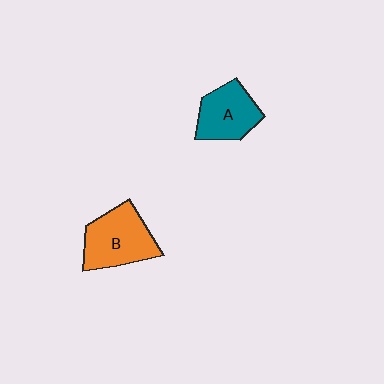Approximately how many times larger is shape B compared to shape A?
Approximately 1.2 times.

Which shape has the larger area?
Shape B (orange).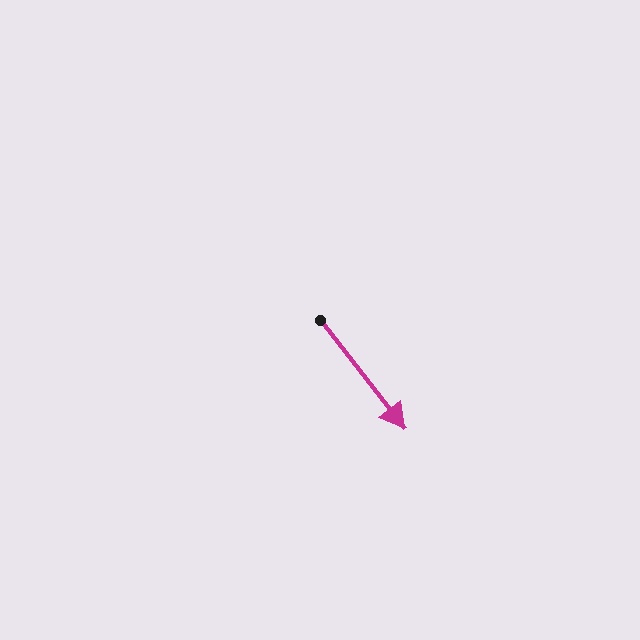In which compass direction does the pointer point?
Southeast.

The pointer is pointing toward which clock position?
Roughly 5 o'clock.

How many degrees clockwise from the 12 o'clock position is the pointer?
Approximately 142 degrees.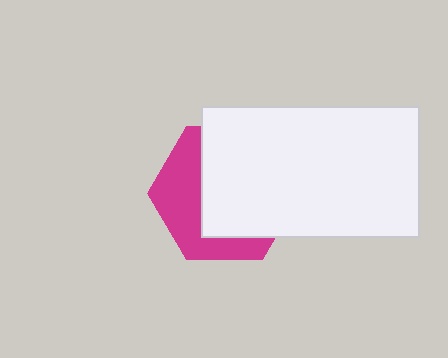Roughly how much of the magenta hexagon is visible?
A small part of it is visible (roughly 40%).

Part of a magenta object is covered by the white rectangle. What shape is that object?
It is a hexagon.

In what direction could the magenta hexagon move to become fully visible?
The magenta hexagon could move toward the lower-left. That would shift it out from behind the white rectangle entirely.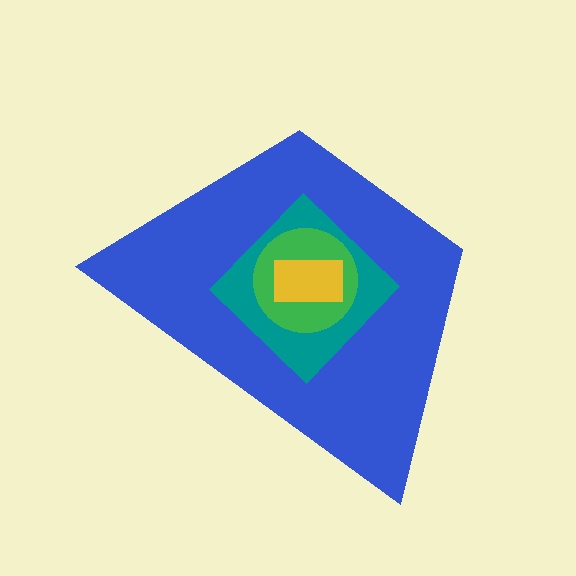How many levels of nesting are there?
4.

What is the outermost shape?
The blue trapezoid.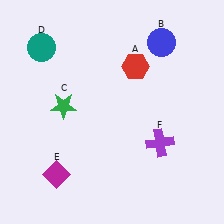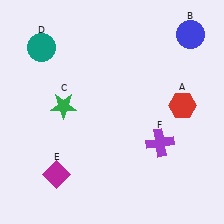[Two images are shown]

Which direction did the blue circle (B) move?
The blue circle (B) moved right.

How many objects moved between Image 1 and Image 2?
2 objects moved between the two images.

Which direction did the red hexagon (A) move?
The red hexagon (A) moved right.